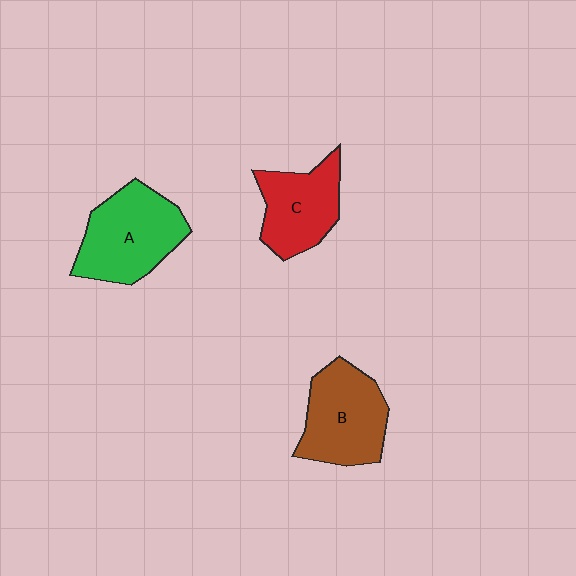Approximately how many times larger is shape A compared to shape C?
Approximately 1.3 times.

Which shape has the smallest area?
Shape C (red).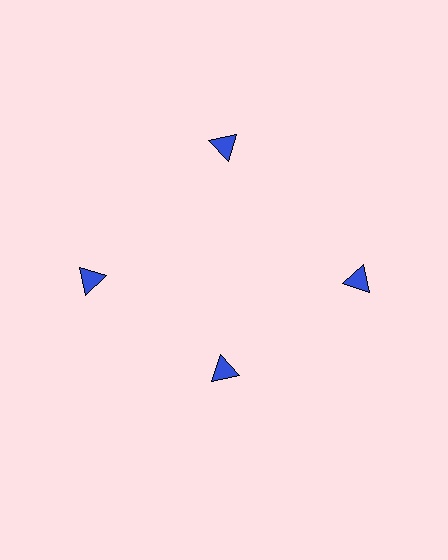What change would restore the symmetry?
The symmetry would be restored by moving it outward, back onto the ring so that all 4 triangles sit at equal angles and equal distance from the center.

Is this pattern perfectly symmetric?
No. The 4 blue triangles are arranged in a ring, but one element near the 6 o'clock position is pulled inward toward the center, breaking the 4-fold rotational symmetry.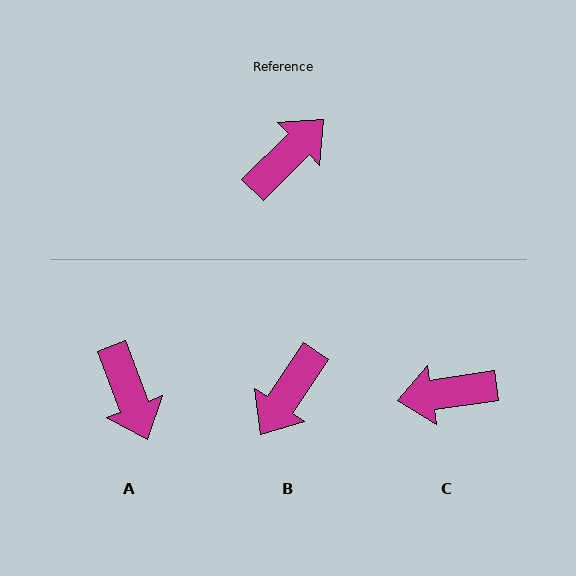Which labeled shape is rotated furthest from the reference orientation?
B, about 169 degrees away.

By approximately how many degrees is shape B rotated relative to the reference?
Approximately 169 degrees clockwise.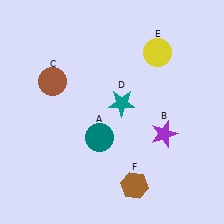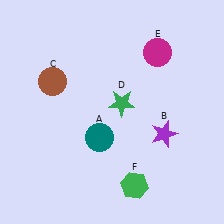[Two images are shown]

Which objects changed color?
D changed from teal to green. E changed from yellow to magenta. F changed from brown to green.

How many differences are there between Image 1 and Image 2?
There are 3 differences between the two images.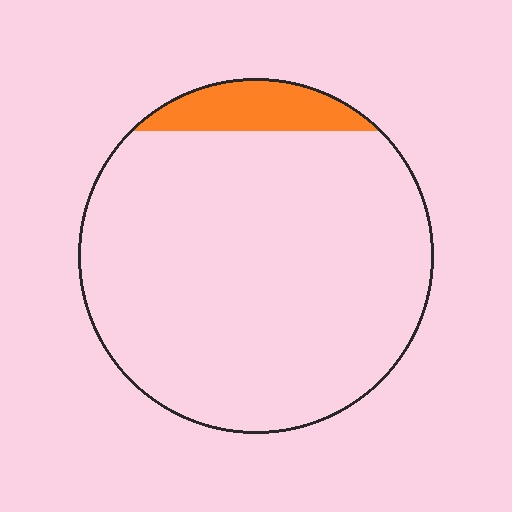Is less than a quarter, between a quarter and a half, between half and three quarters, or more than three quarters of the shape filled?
Less than a quarter.